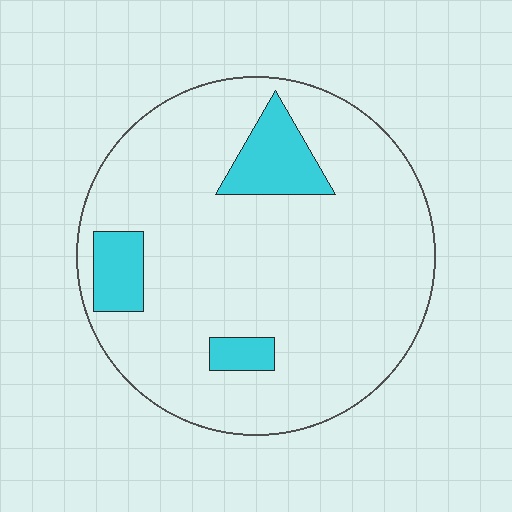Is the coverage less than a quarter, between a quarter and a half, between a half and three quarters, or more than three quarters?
Less than a quarter.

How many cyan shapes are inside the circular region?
3.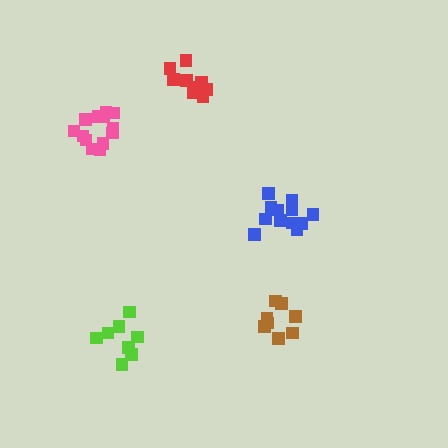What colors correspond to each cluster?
The clusters are colored: red, lime, pink, brown, blue.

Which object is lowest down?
The lime cluster is bottommost.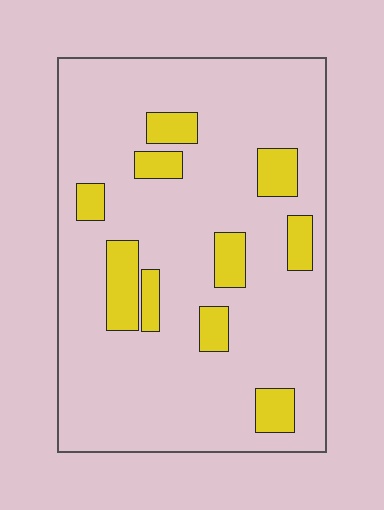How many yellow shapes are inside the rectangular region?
10.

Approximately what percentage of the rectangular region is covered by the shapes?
Approximately 15%.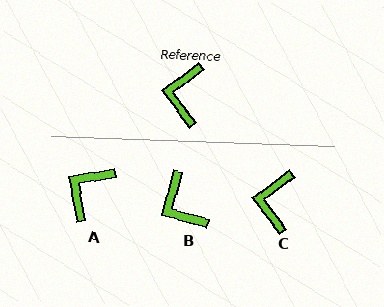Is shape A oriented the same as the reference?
No, it is off by about 27 degrees.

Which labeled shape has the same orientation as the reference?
C.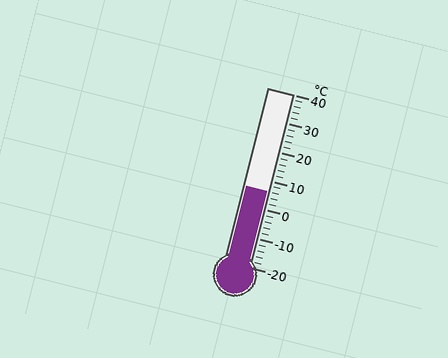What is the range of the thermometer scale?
The thermometer scale ranges from -20°C to 40°C.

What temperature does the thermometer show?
The thermometer shows approximately 6°C.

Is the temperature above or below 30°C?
The temperature is below 30°C.